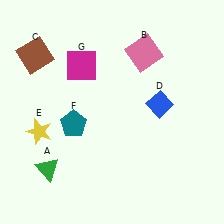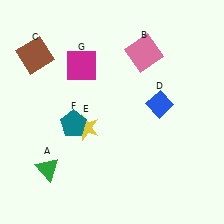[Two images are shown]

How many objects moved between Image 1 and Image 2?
1 object moved between the two images.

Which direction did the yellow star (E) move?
The yellow star (E) moved right.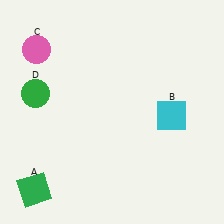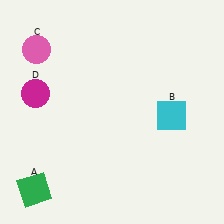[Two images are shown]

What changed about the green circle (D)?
In Image 1, D is green. In Image 2, it changed to magenta.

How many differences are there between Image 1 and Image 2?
There is 1 difference between the two images.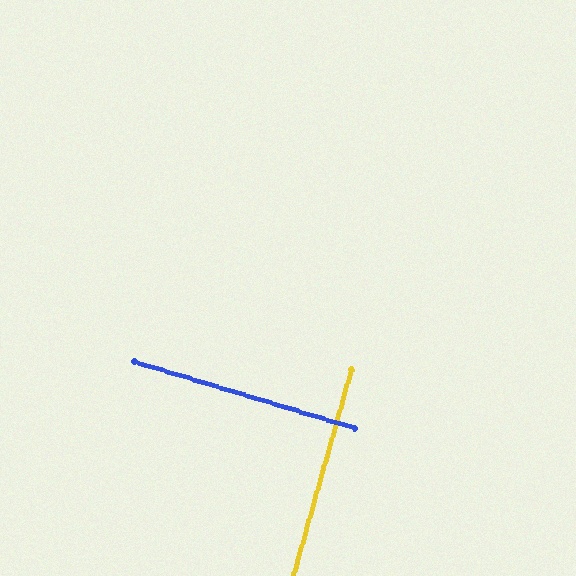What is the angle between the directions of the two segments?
Approximately 89 degrees.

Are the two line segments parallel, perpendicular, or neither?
Perpendicular — they meet at approximately 89°.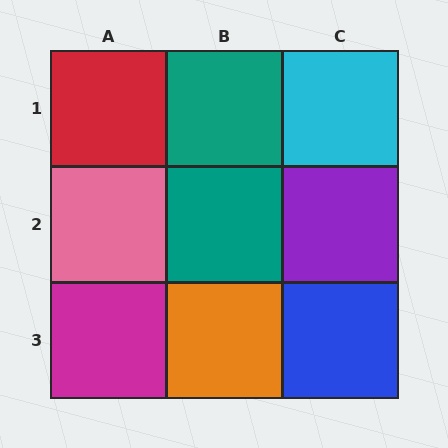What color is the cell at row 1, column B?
Teal.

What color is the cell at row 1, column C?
Cyan.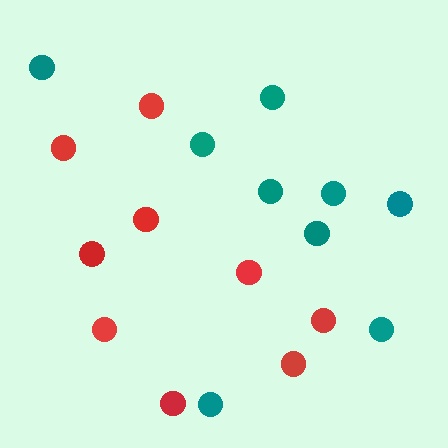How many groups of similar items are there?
There are 2 groups: one group of red circles (9) and one group of teal circles (9).